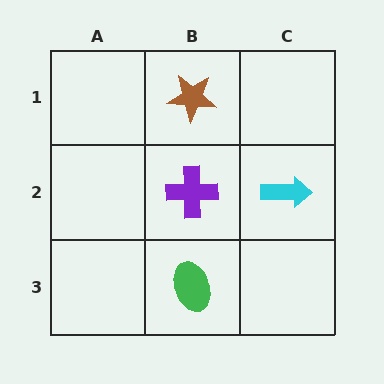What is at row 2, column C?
A cyan arrow.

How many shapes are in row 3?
1 shape.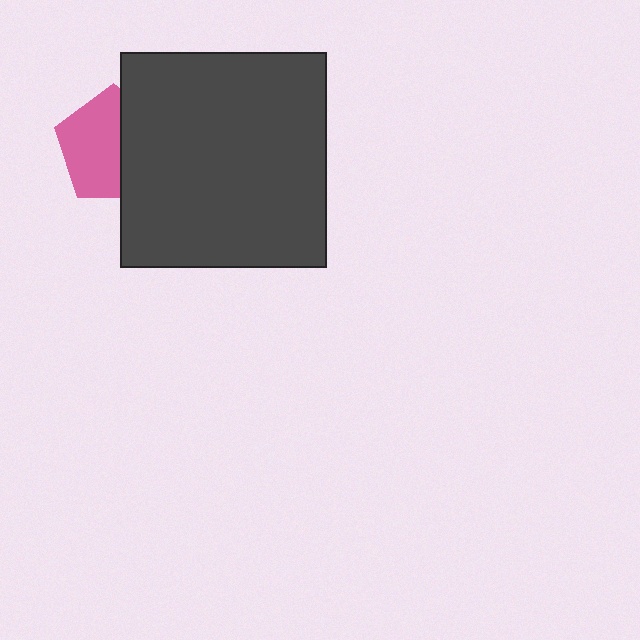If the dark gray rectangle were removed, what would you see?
You would see the complete pink pentagon.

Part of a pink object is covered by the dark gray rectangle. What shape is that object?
It is a pentagon.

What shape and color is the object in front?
The object in front is a dark gray rectangle.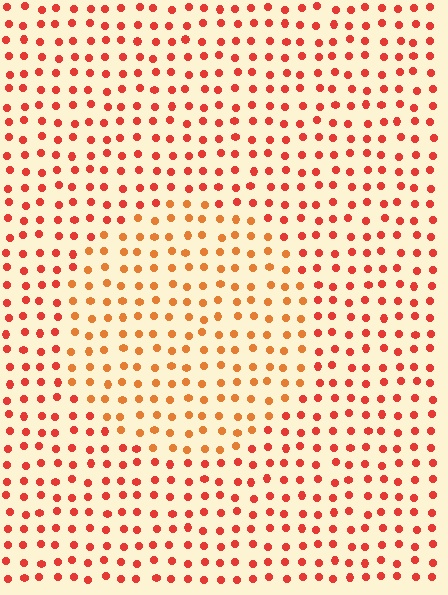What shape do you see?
I see a circle.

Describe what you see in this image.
The image is filled with small red elements in a uniform arrangement. A circle-shaped region is visible where the elements are tinted to a slightly different hue, forming a subtle color boundary.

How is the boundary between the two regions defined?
The boundary is defined purely by a slight shift in hue (about 24 degrees). Spacing, size, and orientation are identical on both sides.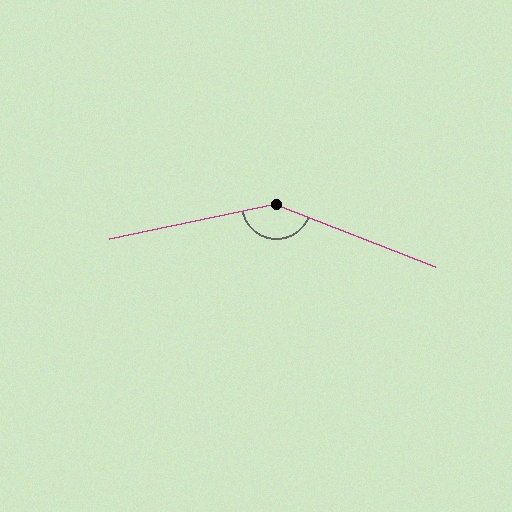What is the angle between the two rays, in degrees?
Approximately 147 degrees.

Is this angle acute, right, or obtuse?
It is obtuse.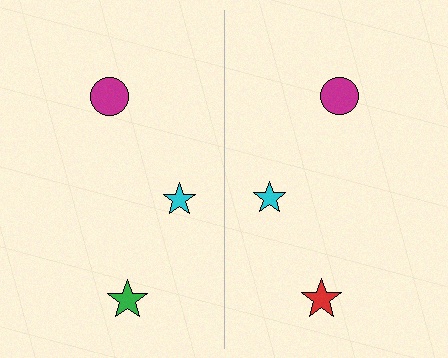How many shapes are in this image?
There are 6 shapes in this image.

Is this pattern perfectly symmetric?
No, the pattern is not perfectly symmetric. The red star on the right side breaks the symmetry — its mirror counterpart is green.